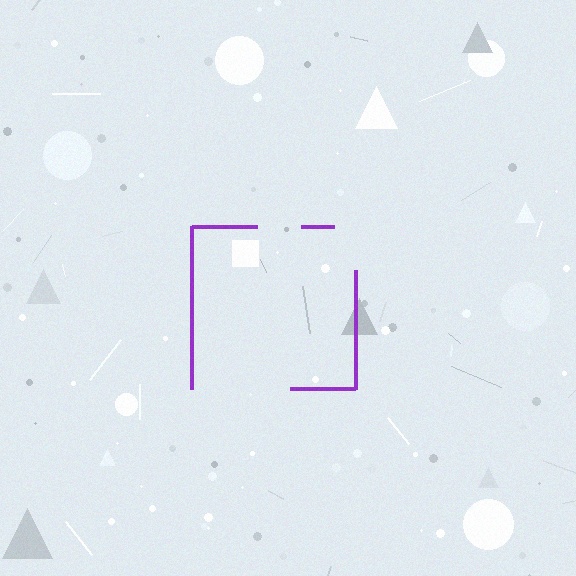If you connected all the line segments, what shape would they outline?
They would outline a square.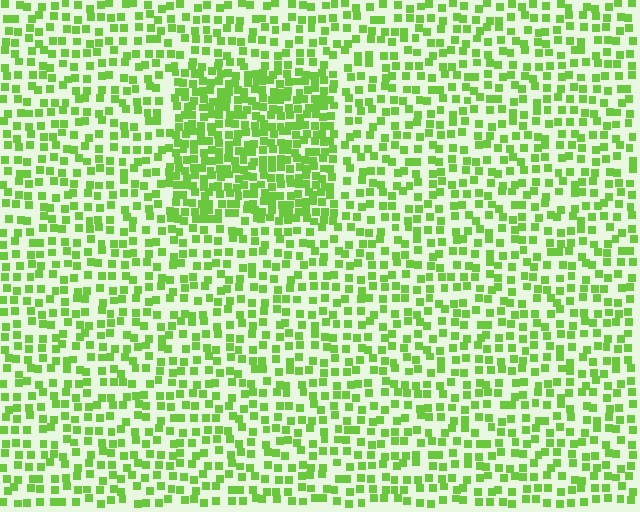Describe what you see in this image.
The image contains small lime elements arranged at two different densities. A rectangle-shaped region is visible where the elements are more densely packed than the surrounding area.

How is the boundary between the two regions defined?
The boundary is defined by a change in element density (approximately 1.9x ratio). All elements are the same color, size, and shape.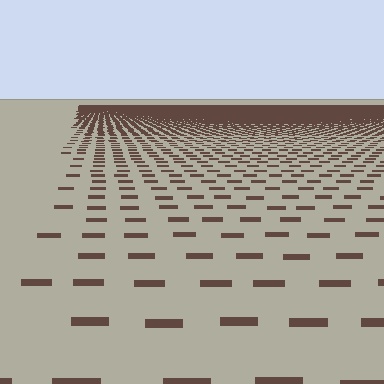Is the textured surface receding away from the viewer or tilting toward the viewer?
The surface is receding away from the viewer. Texture elements get smaller and denser toward the top.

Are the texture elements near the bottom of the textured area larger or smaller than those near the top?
Larger. Near the bottom, elements are closer to the viewer and appear at a bigger on-screen size.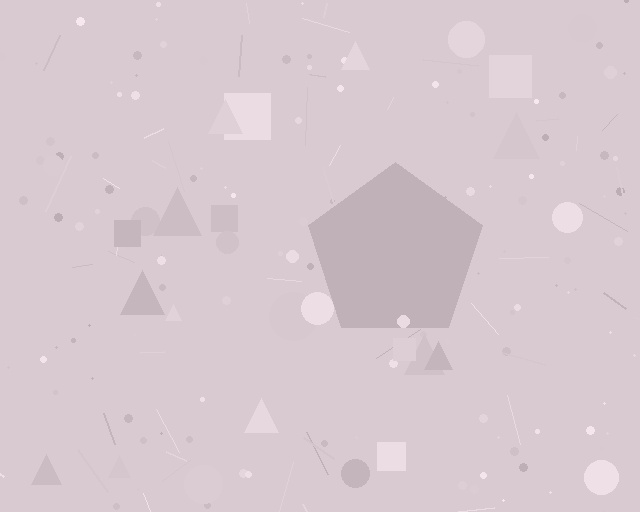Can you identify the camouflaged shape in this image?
The camouflaged shape is a pentagon.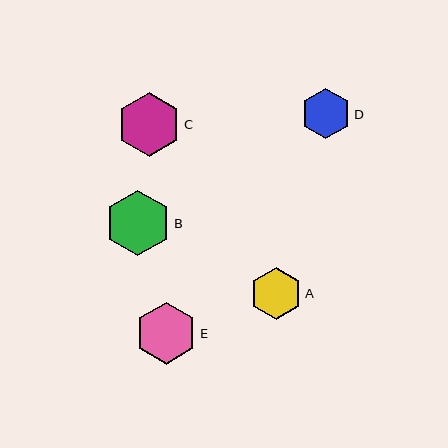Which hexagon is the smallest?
Hexagon D is the smallest with a size of approximately 50 pixels.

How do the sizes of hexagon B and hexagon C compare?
Hexagon B and hexagon C are approximately the same size.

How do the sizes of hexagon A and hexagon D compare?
Hexagon A and hexagon D are approximately the same size.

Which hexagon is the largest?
Hexagon B is the largest with a size of approximately 66 pixels.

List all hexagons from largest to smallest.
From largest to smallest: B, C, E, A, D.